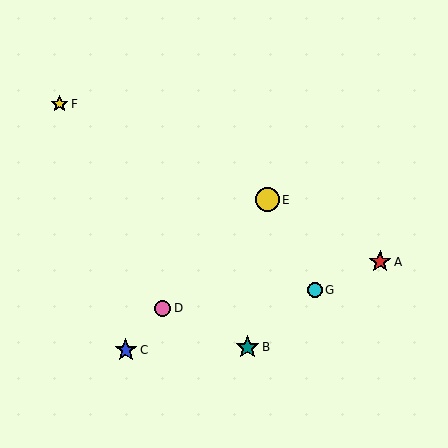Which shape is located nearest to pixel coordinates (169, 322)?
The pink circle (labeled D) at (163, 308) is nearest to that location.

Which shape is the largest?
The yellow circle (labeled E) is the largest.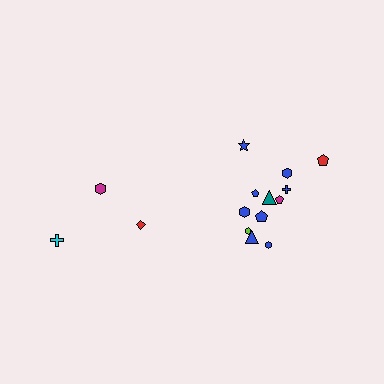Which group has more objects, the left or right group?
The right group.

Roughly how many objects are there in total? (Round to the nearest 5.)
Roughly 15 objects in total.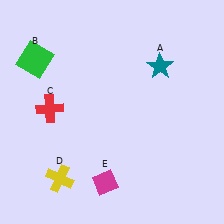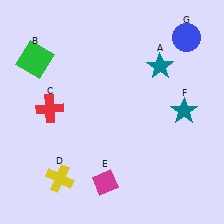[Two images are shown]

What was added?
A teal star (F), a blue circle (G) were added in Image 2.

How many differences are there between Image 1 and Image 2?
There are 2 differences between the two images.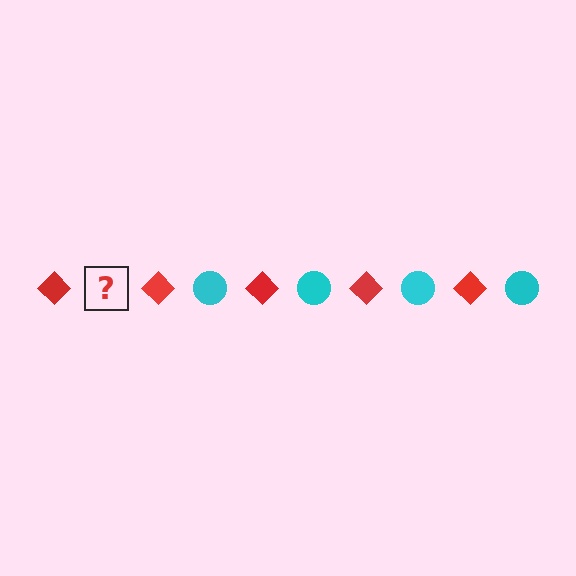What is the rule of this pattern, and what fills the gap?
The rule is that the pattern alternates between red diamond and cyan circle. The gap should be filled with a cyan circle.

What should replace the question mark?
The question mark should be replaced with a cyan circle.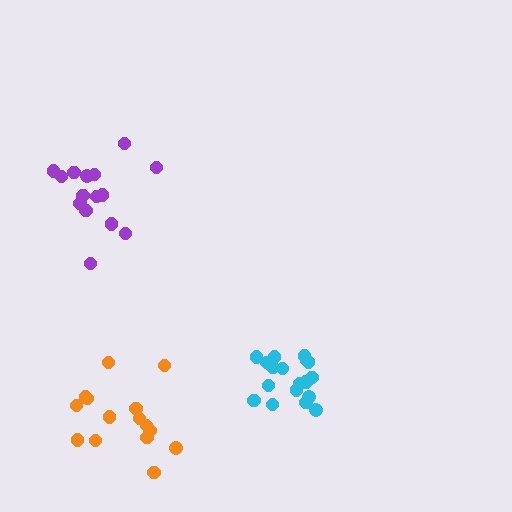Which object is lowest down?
The orange cluster is bottommost.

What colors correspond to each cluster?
The clusters are colored: purple, orange, cyan.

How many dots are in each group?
Group 1: 15 dots, Group 2: 15 dots, Group 3: 19 dots (49 total).